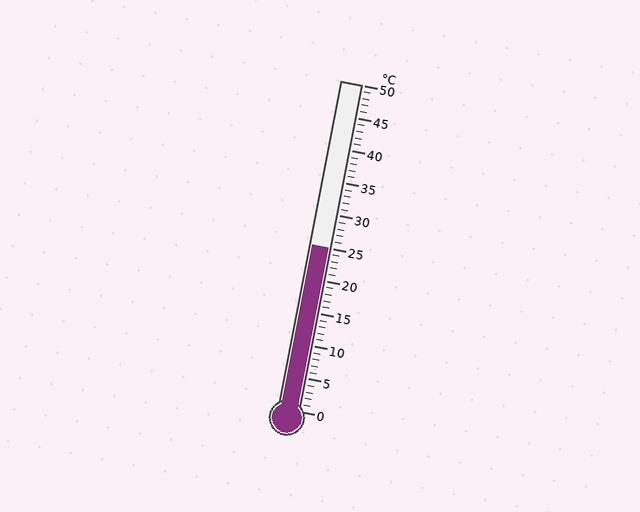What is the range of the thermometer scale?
The thermometer scale ranges from 0°C to 50°C.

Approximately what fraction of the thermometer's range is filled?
The thermometer is filled to approximately 50% of its range.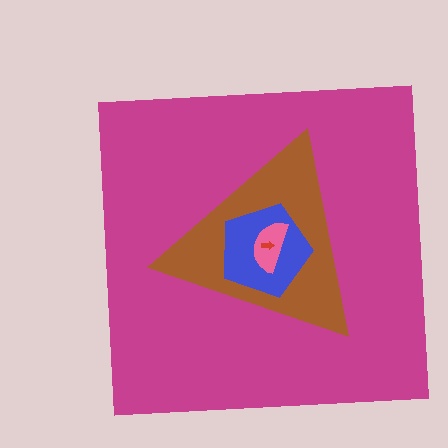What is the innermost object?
The red arrow.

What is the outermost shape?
The magenta square.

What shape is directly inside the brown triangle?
The blue pentagon.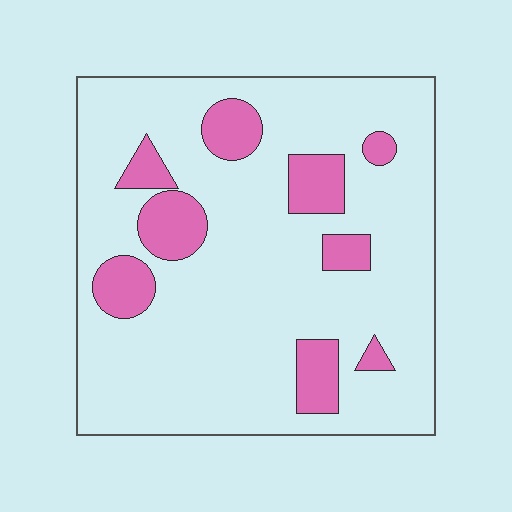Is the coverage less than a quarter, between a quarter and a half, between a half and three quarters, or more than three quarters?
Less than a quarter.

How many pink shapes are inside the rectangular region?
9.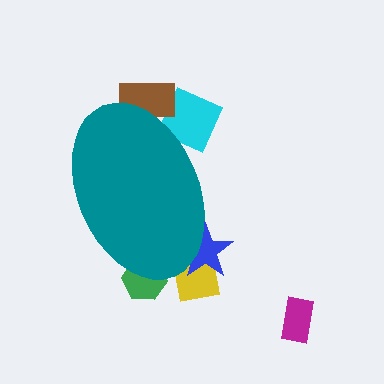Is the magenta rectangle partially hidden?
No, the magenta rectangle is fully visible.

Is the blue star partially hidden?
Yes, the blue star is partially hidden behind the teal ellipse.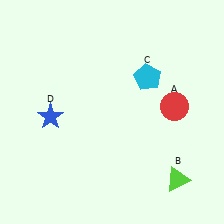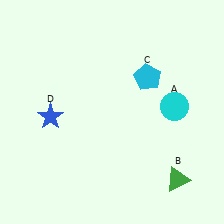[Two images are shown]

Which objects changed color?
A changed from red to cyan. B changed from lime to green.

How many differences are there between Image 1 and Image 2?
There are 2 differences between the two images.